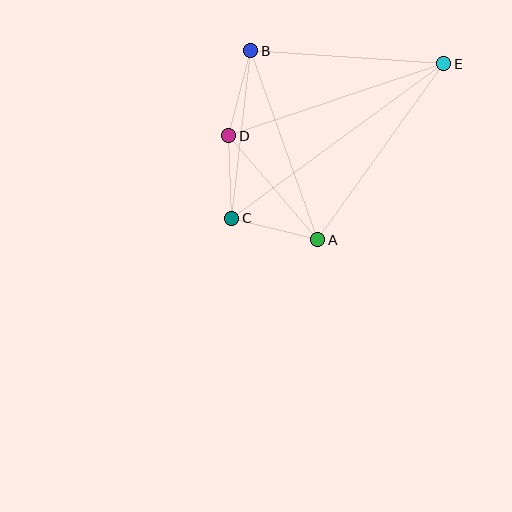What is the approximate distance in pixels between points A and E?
The distance between A and E is approximately 216 pixels.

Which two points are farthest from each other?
Points C and E are farthest from each other.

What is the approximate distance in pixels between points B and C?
The distance between B and C is approximately 168 pixels.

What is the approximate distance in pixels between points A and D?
The distance between A and D is approximately 137 pixels.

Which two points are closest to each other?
Points C and D are closest to each other.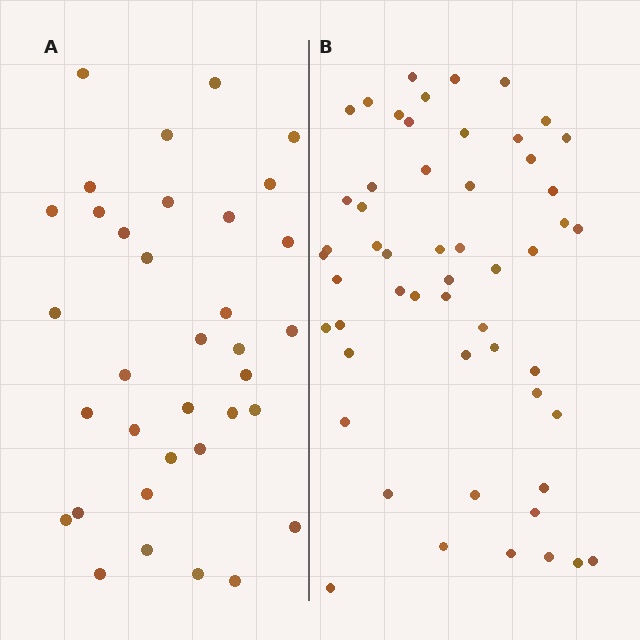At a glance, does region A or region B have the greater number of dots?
Region B (the right region) has more dots.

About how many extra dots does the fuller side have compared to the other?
Region B has approximately 20 more dots than region A.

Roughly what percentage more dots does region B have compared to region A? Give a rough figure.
About 55% more.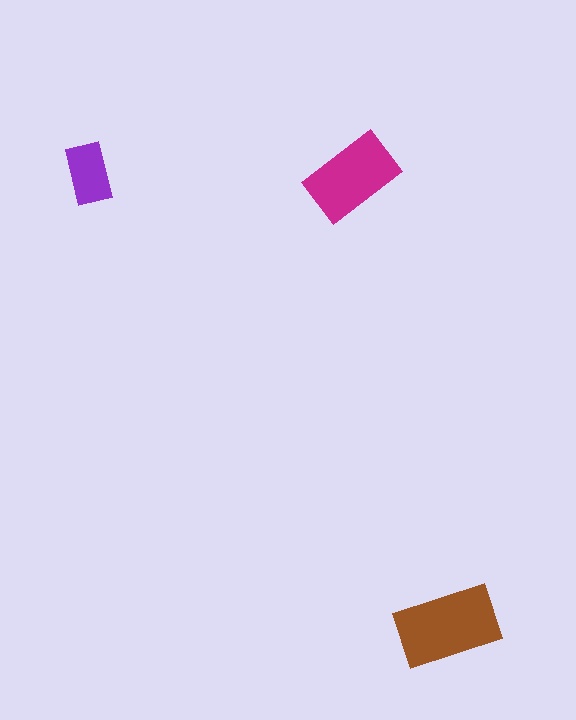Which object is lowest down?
The brown rectangle is bottommost.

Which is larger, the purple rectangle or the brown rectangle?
The brown one.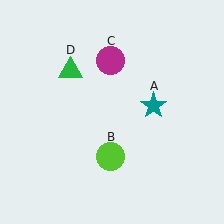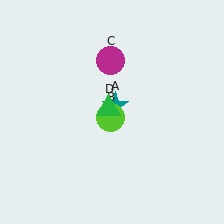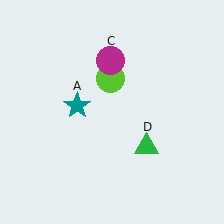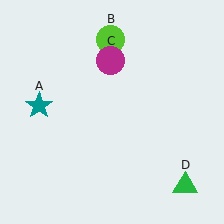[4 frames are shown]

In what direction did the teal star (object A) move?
The teal star (object A) moved left.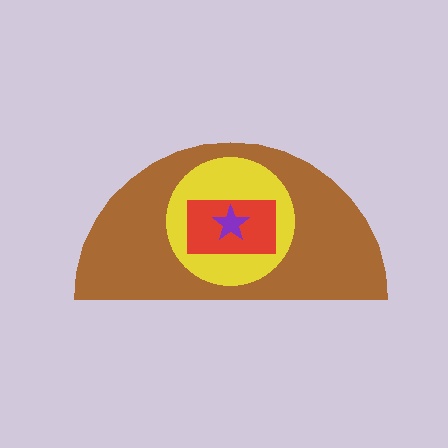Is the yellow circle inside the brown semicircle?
Yes.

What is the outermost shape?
The brown semicircle.